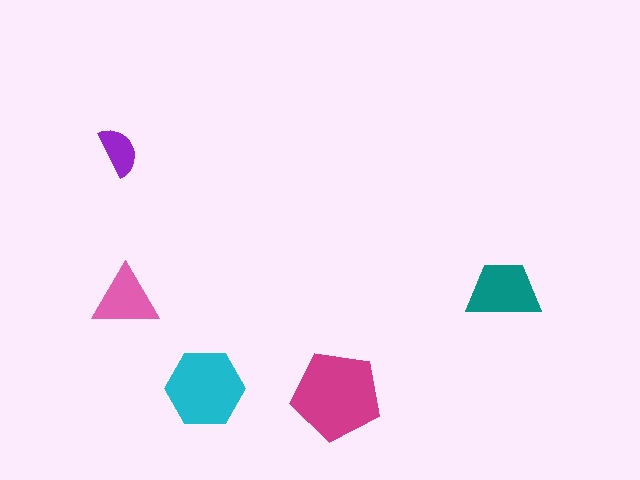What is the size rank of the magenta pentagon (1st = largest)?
1st.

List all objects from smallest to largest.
The purple semicircle, the pink triangle, the teal trapezoid, the cyan hexagon, the magenta pentagon.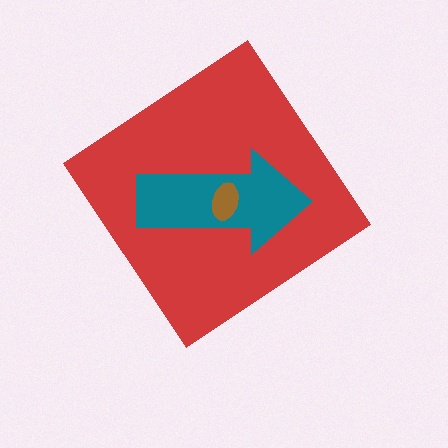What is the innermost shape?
The brown ellipse.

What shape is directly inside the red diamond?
The teal arrow.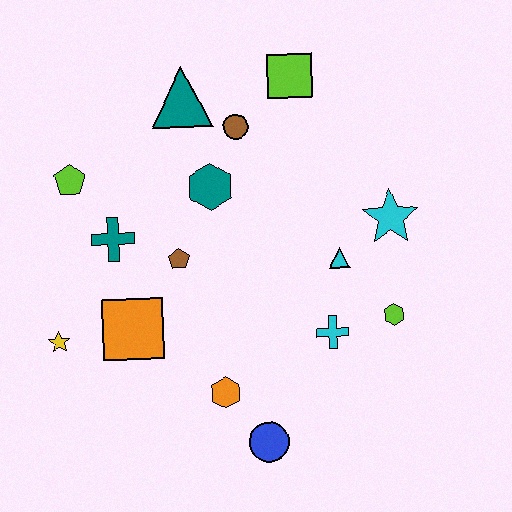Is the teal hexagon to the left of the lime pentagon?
No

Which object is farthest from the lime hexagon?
The lime pentagon is farthest from the lime hexagon.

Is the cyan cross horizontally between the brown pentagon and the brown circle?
No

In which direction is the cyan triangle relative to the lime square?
The cyan triangle is below the lime square.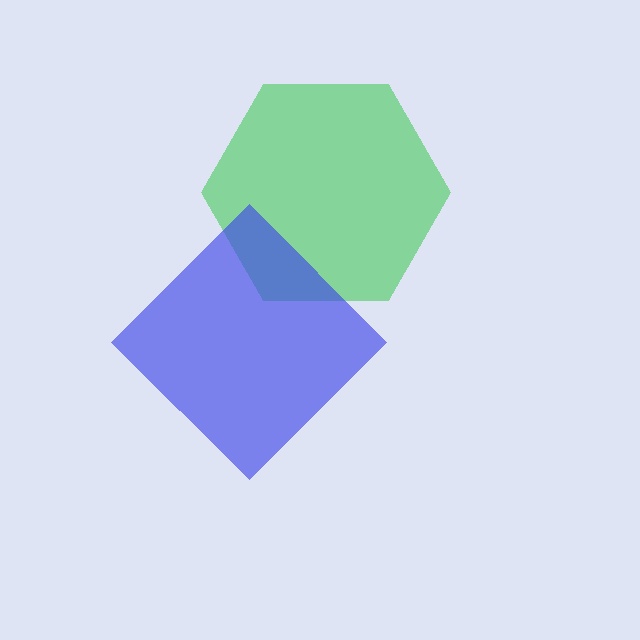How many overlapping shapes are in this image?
There are 2 overlapping shapes in the image.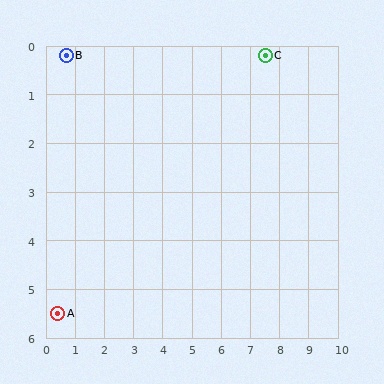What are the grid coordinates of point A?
Point A is at approximately (0.4, 5.5).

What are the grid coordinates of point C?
Point C is at approximately (7.5, 0.2).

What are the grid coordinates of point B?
Point B is at approximately (0.7, 0.2).